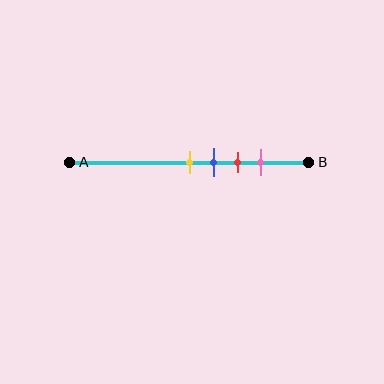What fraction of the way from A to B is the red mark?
The red mark is approximately 70% (0.7) of the way from A to B.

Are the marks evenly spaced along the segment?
Yes, the marks are approximately evenly spaced.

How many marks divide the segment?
There are 4 marks dividing the segment.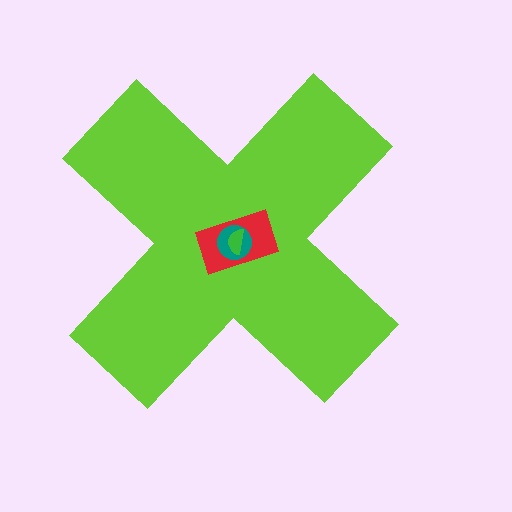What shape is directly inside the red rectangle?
The teal circle.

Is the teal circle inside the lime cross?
Yes.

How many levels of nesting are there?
4.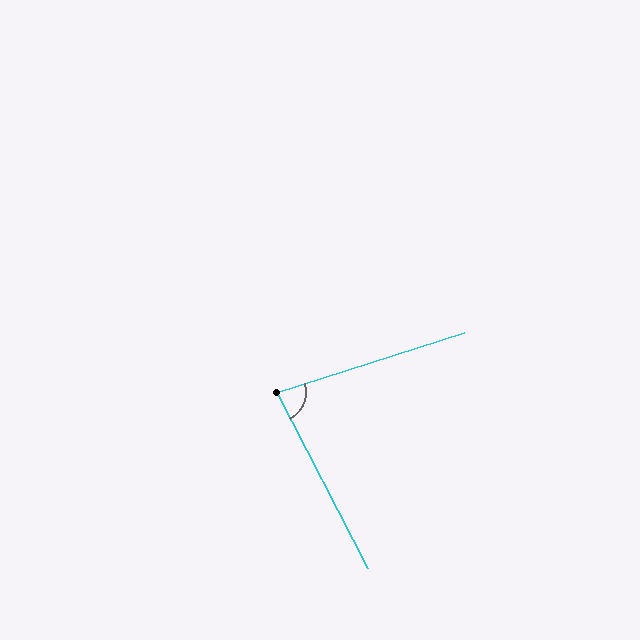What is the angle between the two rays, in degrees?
Approximately 80 degrees.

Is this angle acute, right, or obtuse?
It is acute.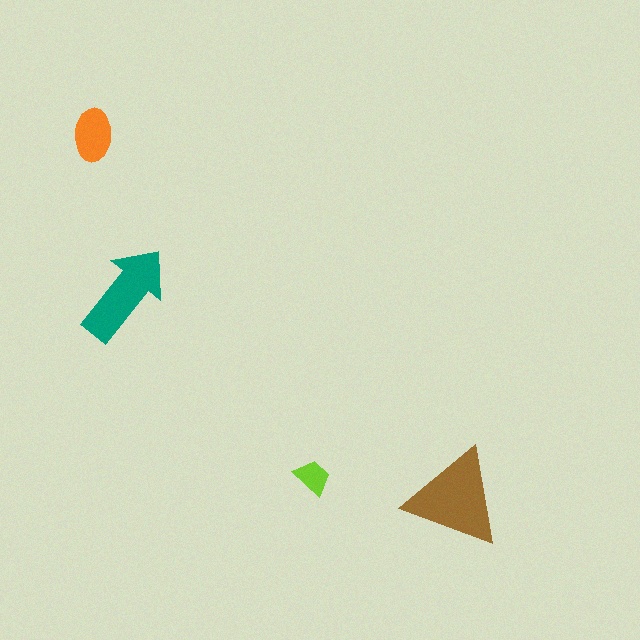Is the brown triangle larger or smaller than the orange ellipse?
Larger.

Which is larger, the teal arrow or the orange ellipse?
The teal arrow.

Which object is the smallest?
The lime trapezoid.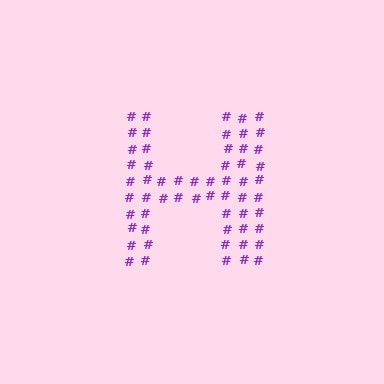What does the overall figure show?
The overall figure shows the letter H.